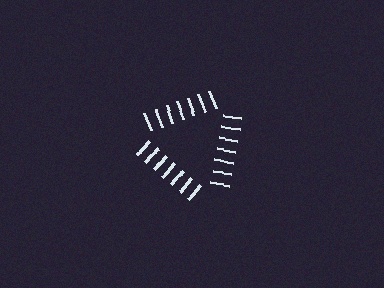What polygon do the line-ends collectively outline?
An illusory triangle — the line segments terminate on its edges but no continuous stroke is drawn.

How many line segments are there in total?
21 — 7 along each of the 3 edges.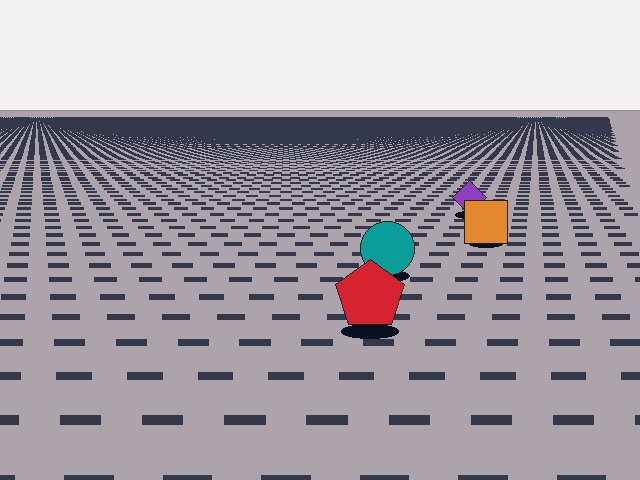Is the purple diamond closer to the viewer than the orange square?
No. The orange square is closer — you can tell from the texture gradient: the ground texture is coarser near it.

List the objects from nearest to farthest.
From nearest to farthest: the red pentagon, the teal circle, the orange square, the purple diamond.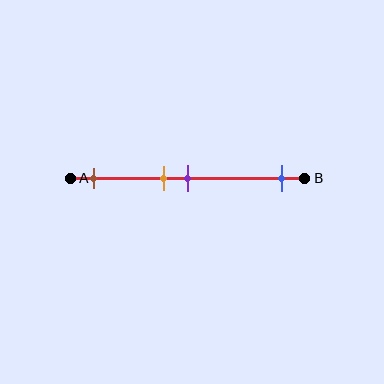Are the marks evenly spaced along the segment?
No, the marks are not evenly spaced.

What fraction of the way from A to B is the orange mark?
The orange mark is approximately 40% (0.4) of the way from A to B.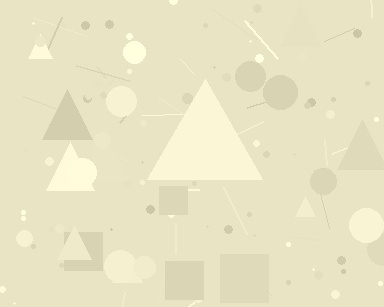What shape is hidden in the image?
A triangle is hidden in the image.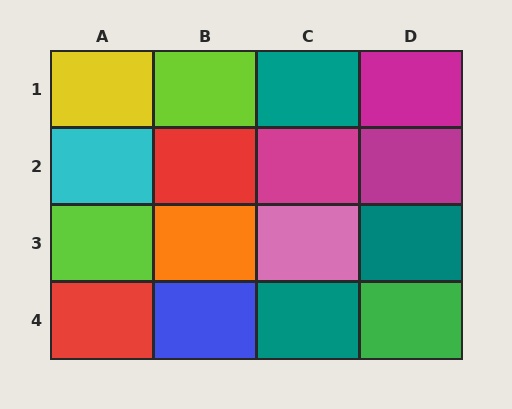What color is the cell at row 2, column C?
Magenta.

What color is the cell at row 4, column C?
Teal.